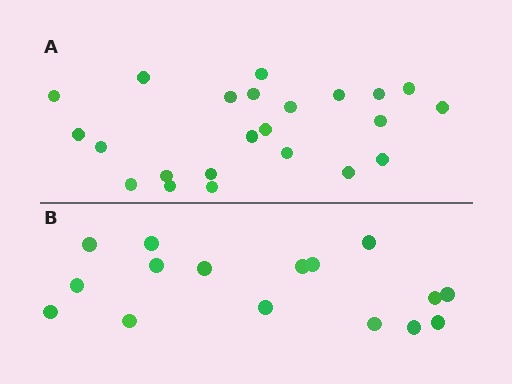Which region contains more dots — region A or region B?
Region A (the top region) has more dots.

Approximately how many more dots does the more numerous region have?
Region A has roughly 8 or so more dots than region B.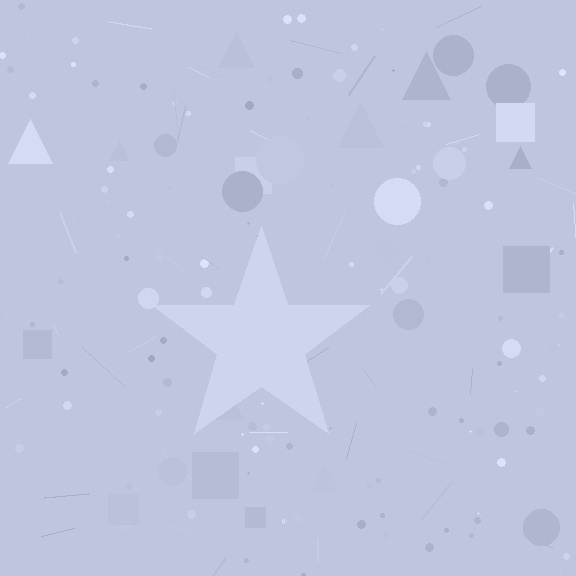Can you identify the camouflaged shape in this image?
The camouflaged shape is a star.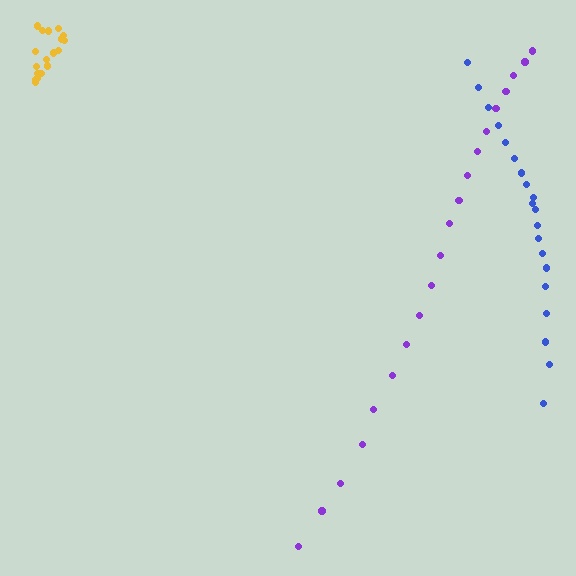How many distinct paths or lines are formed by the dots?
There are 3 distinct paths.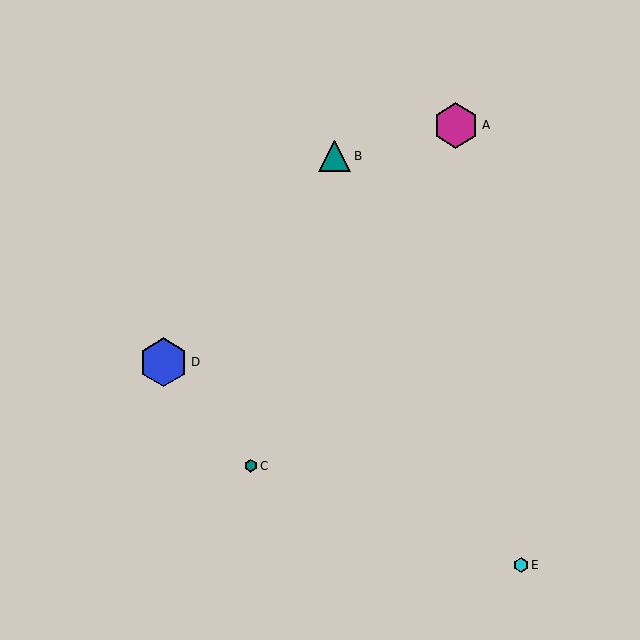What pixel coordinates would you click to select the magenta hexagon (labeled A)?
Click at (456, 125) to select the magenta hexagon A.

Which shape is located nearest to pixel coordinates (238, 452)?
The teal hexagon (labeled C) at (251, 466) is nearest to that location.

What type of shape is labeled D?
Shape D is a blue hexagon.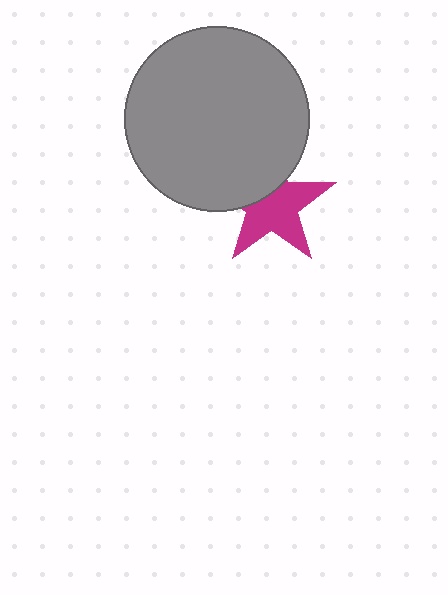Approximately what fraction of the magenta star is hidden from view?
Roughly 35% of the magenta star is hidden behind the gray circle.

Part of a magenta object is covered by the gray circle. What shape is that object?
It is a star.